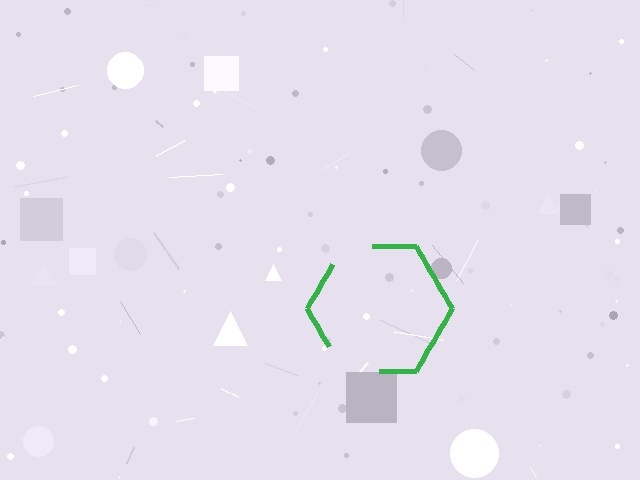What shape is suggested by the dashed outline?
The dashed outline suggests a hexagon.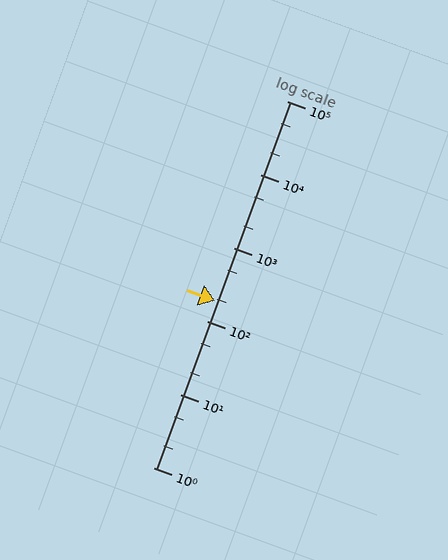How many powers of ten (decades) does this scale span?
The scale spans 5 decades, from 1 to 100000.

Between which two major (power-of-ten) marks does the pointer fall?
The pointer is between 100 and 1000.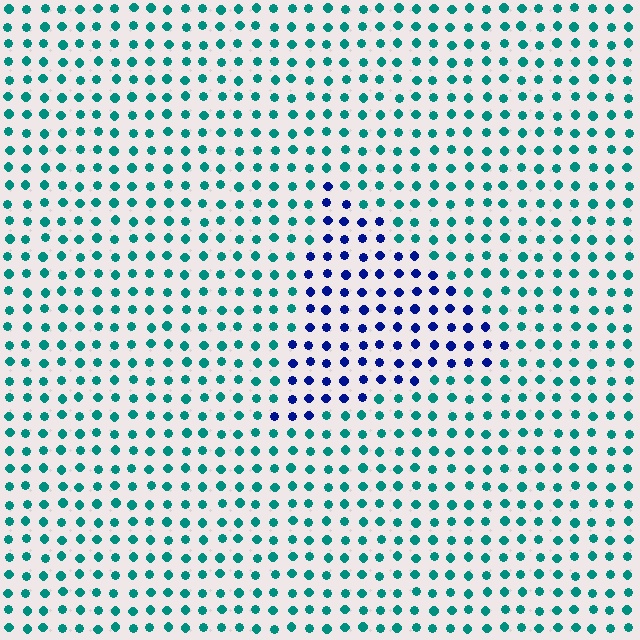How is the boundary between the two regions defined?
The boundary is defined purely by a slight shift in hue (about 59 degrees). Spacing, size, and orientation are identical on both sides.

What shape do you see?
I see a triangle.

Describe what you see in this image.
The image is filled with small teal elements in a uniform arrangement. A triangle-shaped region is visible where the elements are tinted to a slightly different hue, forming a subtle color boundary.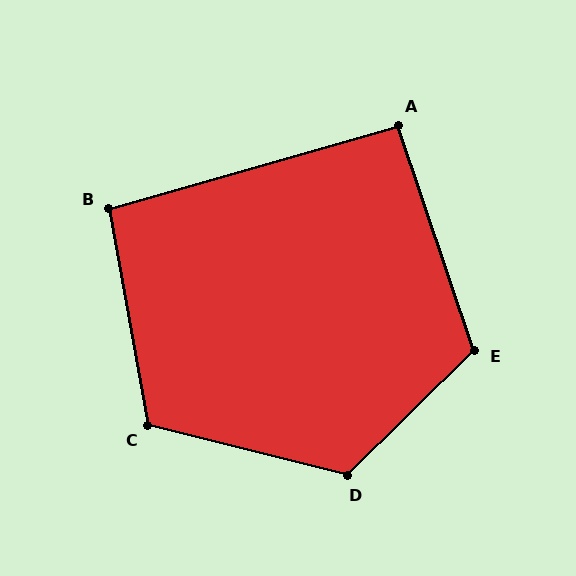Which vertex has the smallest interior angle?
A, at approximately 93 degrees.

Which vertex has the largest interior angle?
D, at approximately 121 degrees.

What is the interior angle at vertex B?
Approximately 96 degrees (obtuse).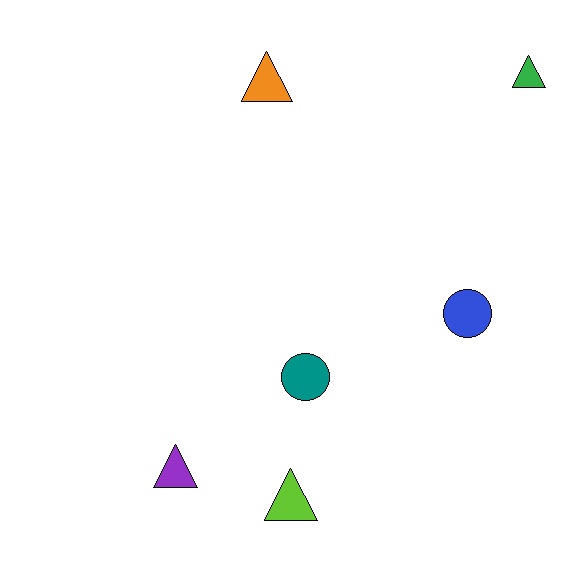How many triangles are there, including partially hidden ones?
There are 4 triangles.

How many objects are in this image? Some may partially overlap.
There are 6 objects.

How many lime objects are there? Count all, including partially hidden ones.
There is 1 lime object.